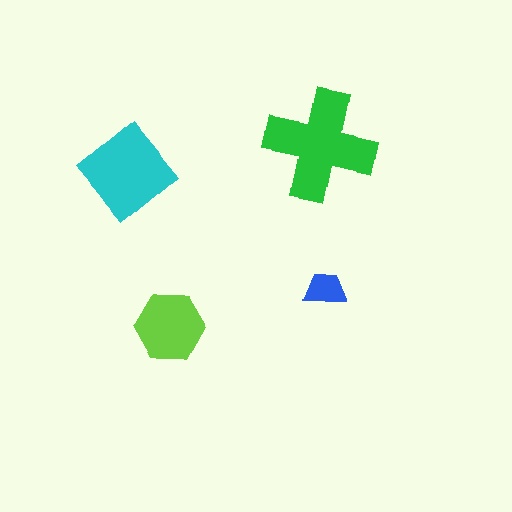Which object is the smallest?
The blue trapezoid.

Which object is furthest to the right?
The blue trapezoid is rightmost.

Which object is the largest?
The green cross.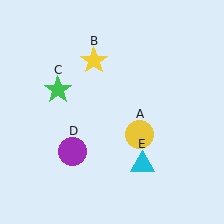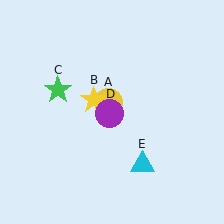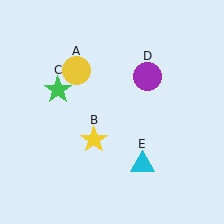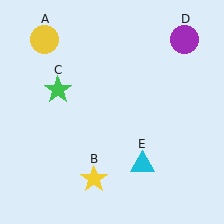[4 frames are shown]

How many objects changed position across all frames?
3 objects changed position: yellow circle (object A), yellow star (object B), purple circle (object D).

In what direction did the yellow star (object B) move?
The yellow star (object B) moved down.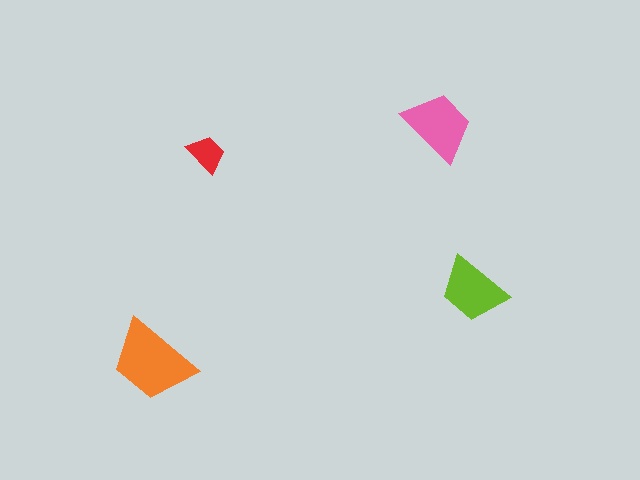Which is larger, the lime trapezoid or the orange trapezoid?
The orange one.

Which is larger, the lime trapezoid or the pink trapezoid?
The pink one.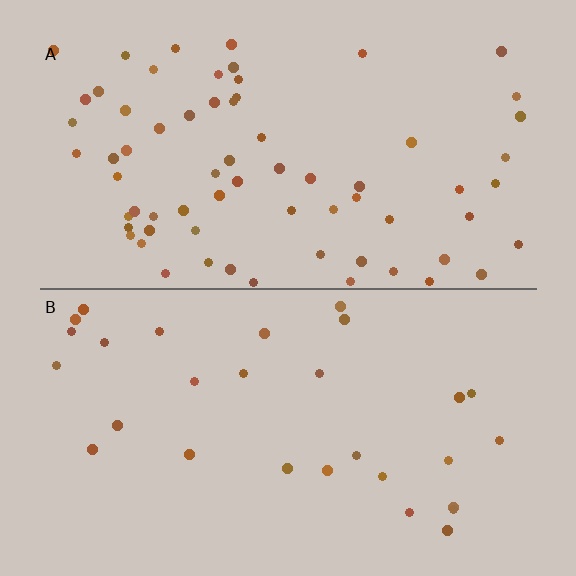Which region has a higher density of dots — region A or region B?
A (the top).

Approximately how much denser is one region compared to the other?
Approximately 2.3× — region A over region B.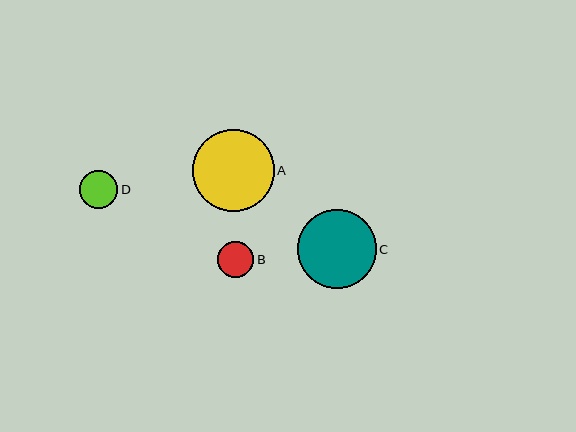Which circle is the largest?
Circle A is the largest with a size of approximately 82 pixels.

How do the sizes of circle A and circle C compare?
Circle A and circle C are approximately the same size.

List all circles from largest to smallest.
From largest to smallest: A, C, D, B.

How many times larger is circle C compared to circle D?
Circle C is approximately 2.1 times the size of circle D.